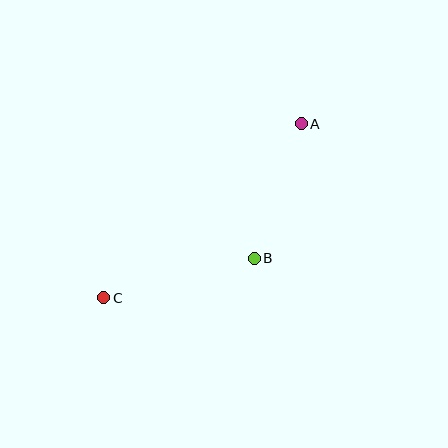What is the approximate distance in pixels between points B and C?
The distance between B and C is approximately 156 pixels.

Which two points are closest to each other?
Points A and B are closest to each other.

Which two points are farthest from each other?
Points A and C are farthest from each other.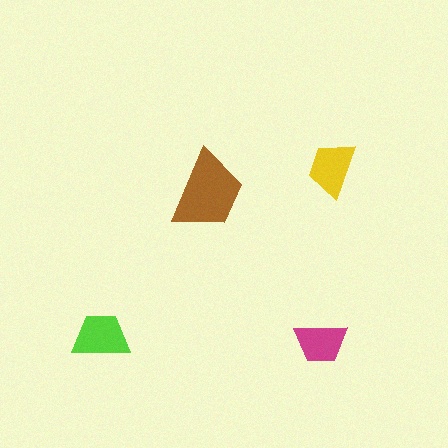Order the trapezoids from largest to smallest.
the brown one, the lime one, the yellow one, the magenta one.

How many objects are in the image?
There are 4 objects in the image.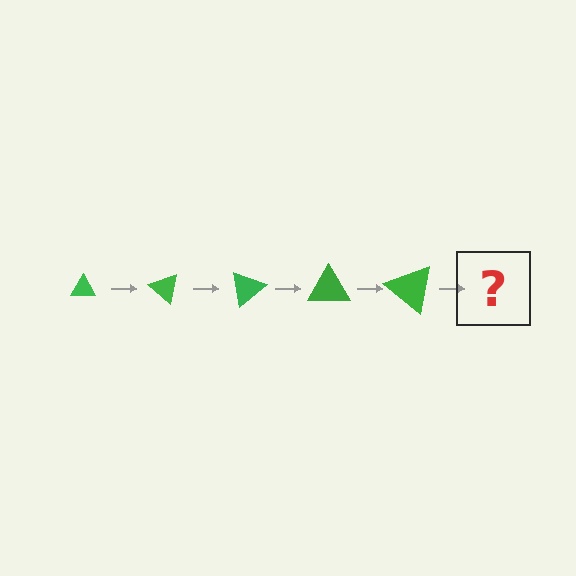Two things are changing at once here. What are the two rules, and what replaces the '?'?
The two rules are that the triangle grows larger each step and it rotates 40 degrees each step. The '?' should be a triangle, larger than the previous one and rotated 200 degrees from the start.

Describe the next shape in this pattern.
It should be a triangle, larger than the previous one and rotated 200 degrees from the start.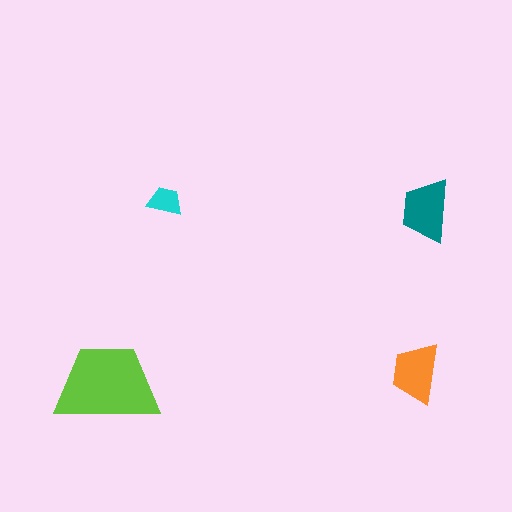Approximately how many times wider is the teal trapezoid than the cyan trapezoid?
About 2 times wider.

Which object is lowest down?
The lime trapezoid is bottommost.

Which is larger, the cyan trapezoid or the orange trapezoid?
The orange one.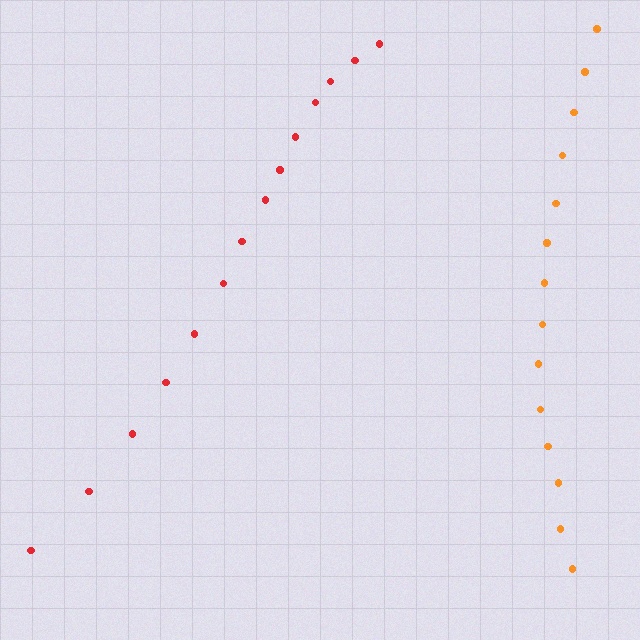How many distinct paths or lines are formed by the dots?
There are 2 distinct paths.